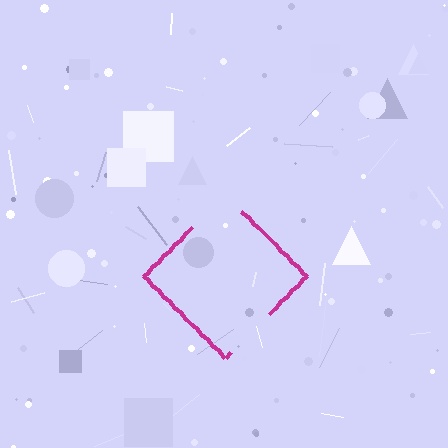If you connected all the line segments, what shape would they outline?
They would outline a diamond.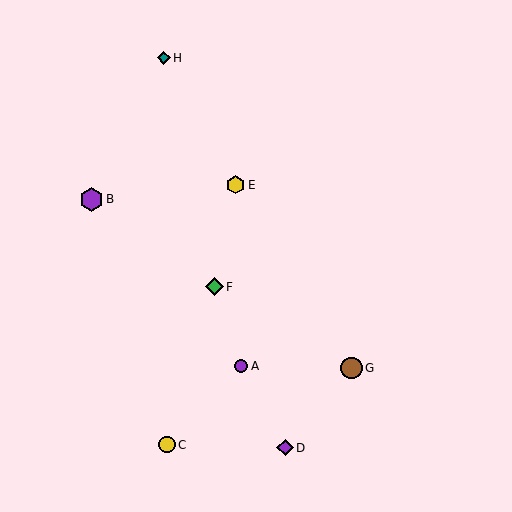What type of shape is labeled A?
Shape A is a purple circle.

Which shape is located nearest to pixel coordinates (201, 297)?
The green diamond (labeled F) at (214, 287) is nearest to that location.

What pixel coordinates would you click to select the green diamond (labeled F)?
Click at (214, 287) to select the green diamond F.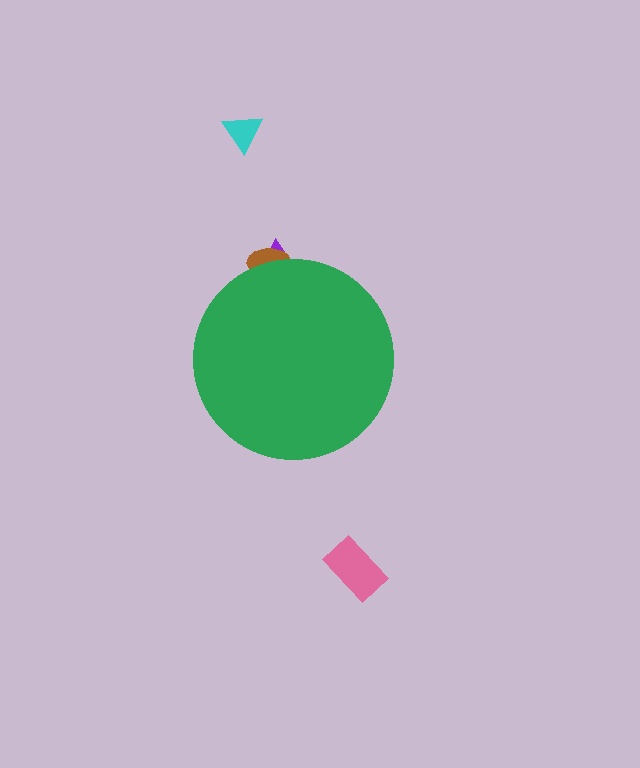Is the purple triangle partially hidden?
Yes, the purple triangle is partially hidden behind the green circle.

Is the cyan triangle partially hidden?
No, the cyan triangle is fully visible.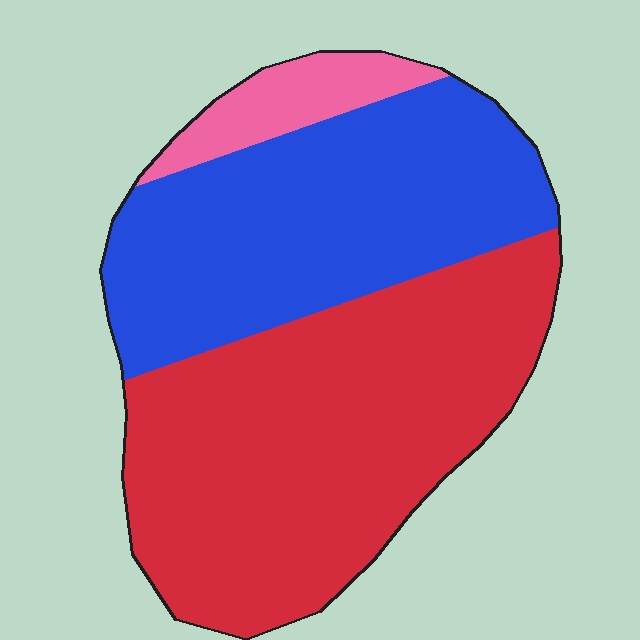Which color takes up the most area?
Red, at roughly 55%.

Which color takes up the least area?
Pink, at roughly 10%.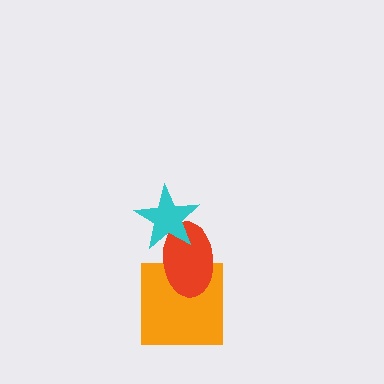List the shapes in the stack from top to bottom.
From top to bottom: the cyan star, the red ellipse, the orange square.